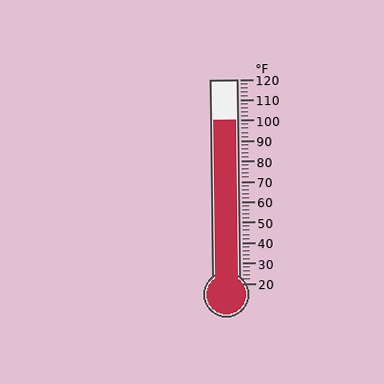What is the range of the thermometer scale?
The thermometer scale ranges from 20°F to 120°F.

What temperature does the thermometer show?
The thermometer shows approximately 100°F.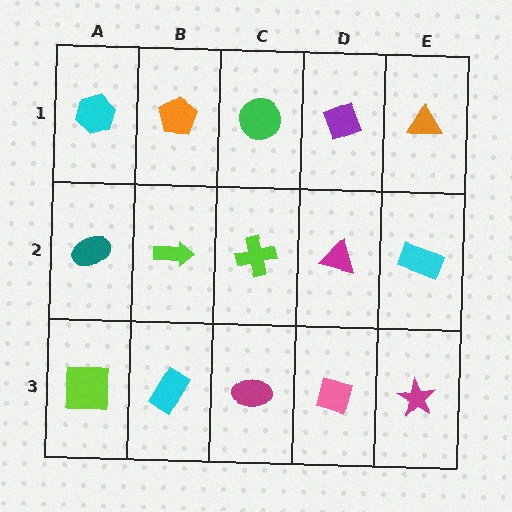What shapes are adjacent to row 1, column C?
A lime cross (row 2, column C), an orange pentagon (row 1, column B), a purple diamond (row 1, column D).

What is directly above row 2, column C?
A green circle.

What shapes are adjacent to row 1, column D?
A magenta triangle (row 2, column D), a green circle (row 1, column C), an orange triangle (row 1, column E).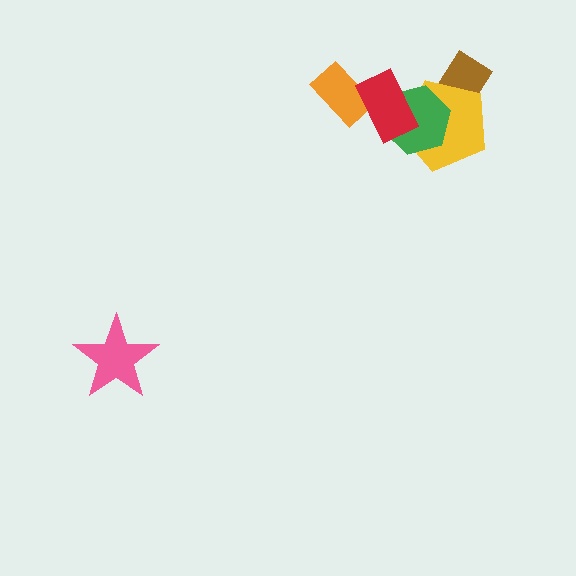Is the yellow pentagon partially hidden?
Yes, it is partially covered by another shape.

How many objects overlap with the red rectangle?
3 objects overlap with the red rectangle.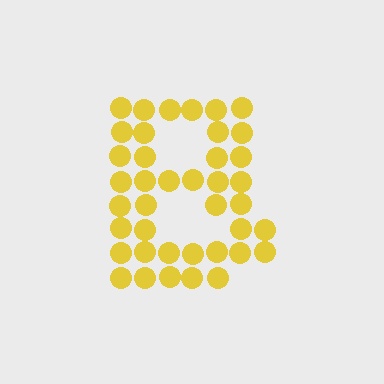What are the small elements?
The small elements are circles.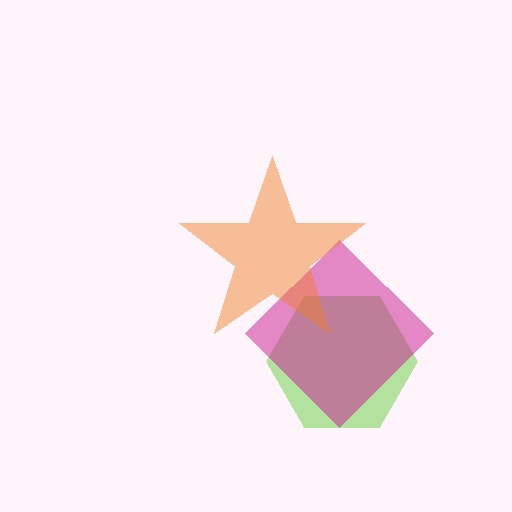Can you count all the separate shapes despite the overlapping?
Yes, there are 3 separate shapes.